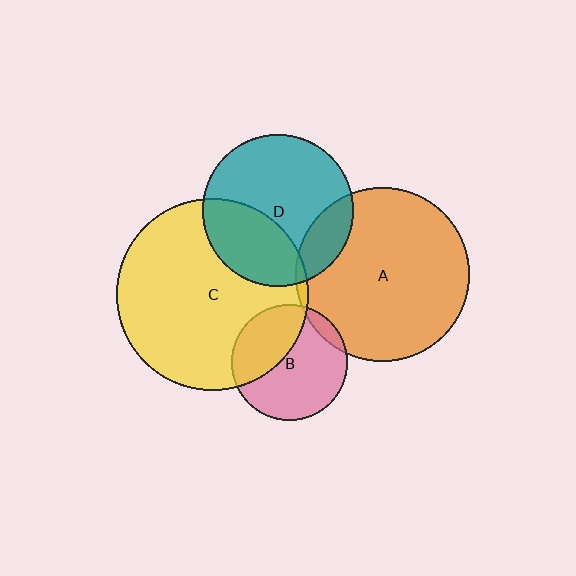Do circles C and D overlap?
Yes.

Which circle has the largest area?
Circle C (yellow).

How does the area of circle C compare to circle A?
Approximately 1.2 times.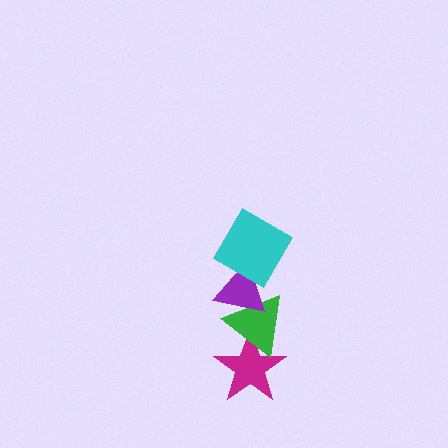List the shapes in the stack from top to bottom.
From top to bottom: the cyan square, the purple triangle, the green triangle, the magenta star.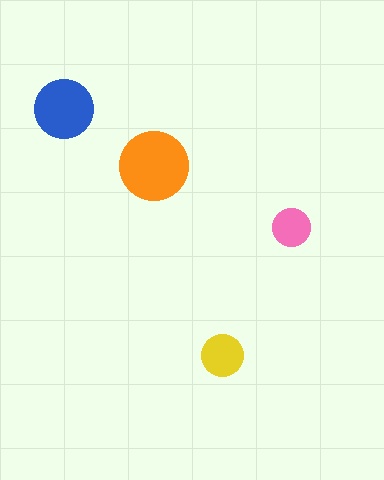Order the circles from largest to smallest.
the orange one, the blue one, the yellow one, the pink one.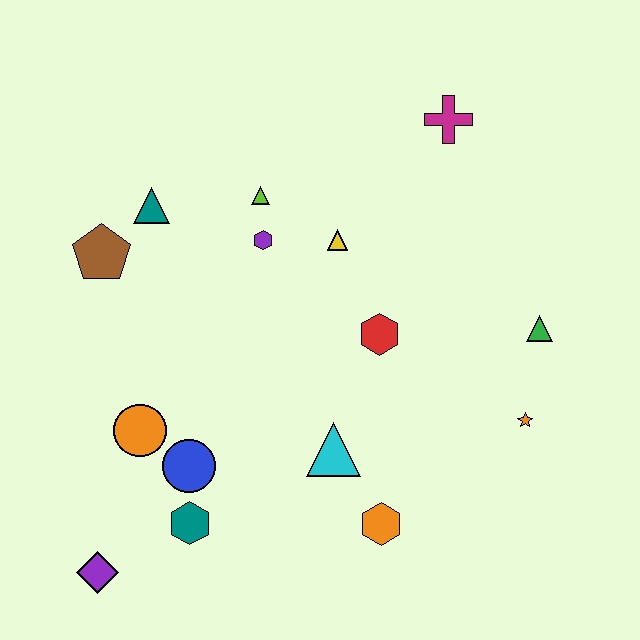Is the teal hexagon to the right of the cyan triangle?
No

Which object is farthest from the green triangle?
The purple diamond is farthest from the green triangle.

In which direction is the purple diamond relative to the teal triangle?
The purple diamond is below the teal triangle.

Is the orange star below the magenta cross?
Yes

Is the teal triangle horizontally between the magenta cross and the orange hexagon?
No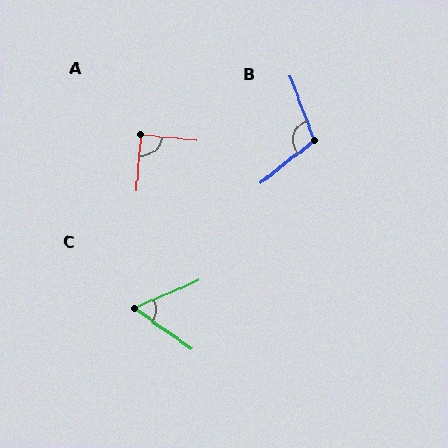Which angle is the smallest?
C, at approximately 59 degrees.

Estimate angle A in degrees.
Approximately 89 degrees.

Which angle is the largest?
B, at approximately 108 degrees.